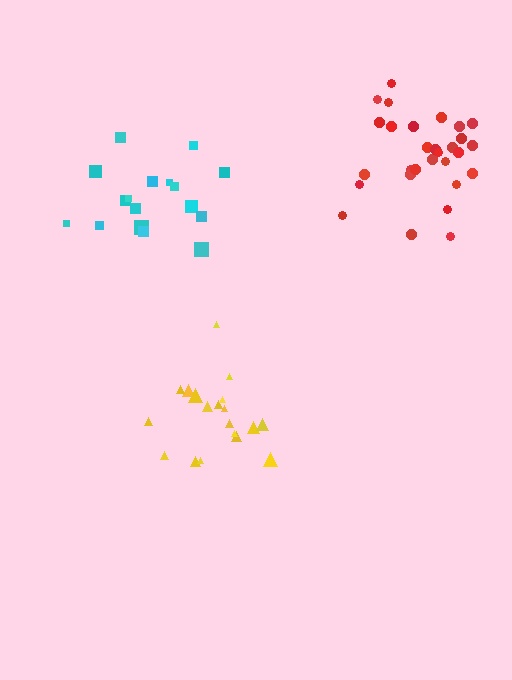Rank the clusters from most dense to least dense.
yellow, red, cyan.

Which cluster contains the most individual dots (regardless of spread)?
Red (29).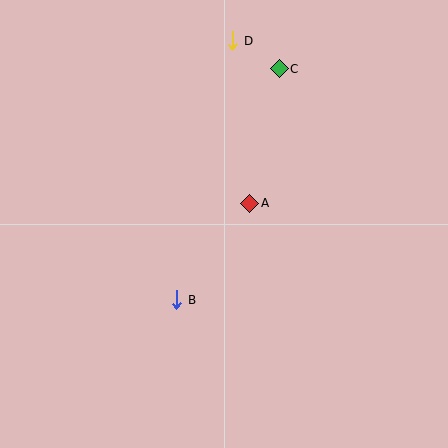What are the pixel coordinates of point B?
Point B is at (177, 300).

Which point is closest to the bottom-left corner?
Point B is closest to the bottom-left corner.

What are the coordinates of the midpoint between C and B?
The midpoint between C and B is at (228, 184).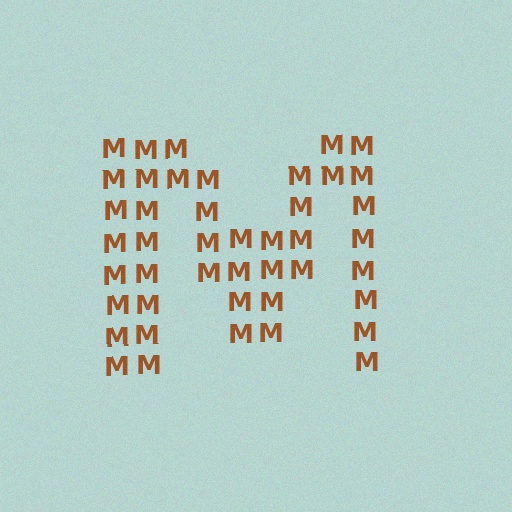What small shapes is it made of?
It is made of small letter M's.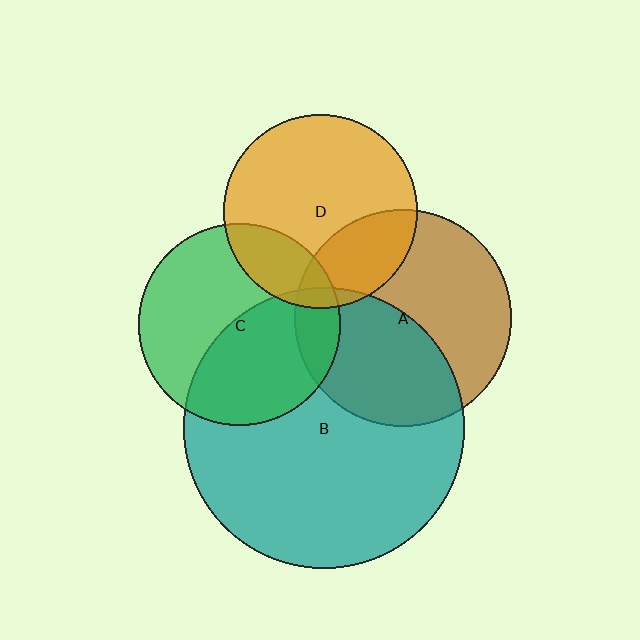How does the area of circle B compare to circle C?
Approximately 1.9 times.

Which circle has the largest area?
Circle B (teal).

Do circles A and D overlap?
Yes.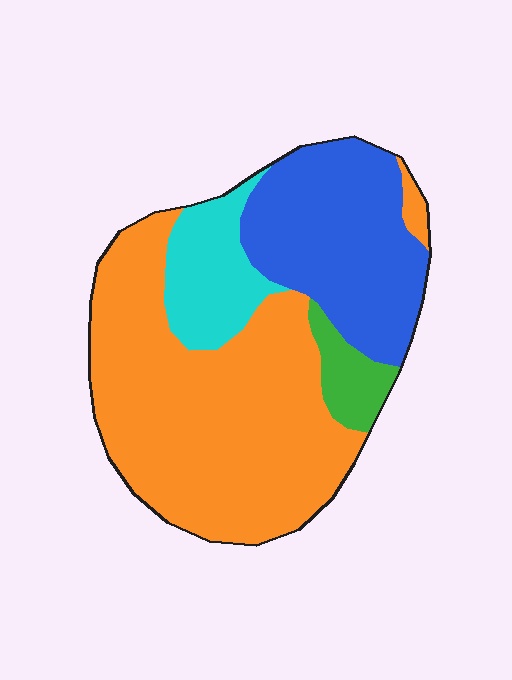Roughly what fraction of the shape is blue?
Blue takes up about one quarter (1/4) of the shape.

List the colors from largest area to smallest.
From largest to smallest: orange, blue, cyan, green.